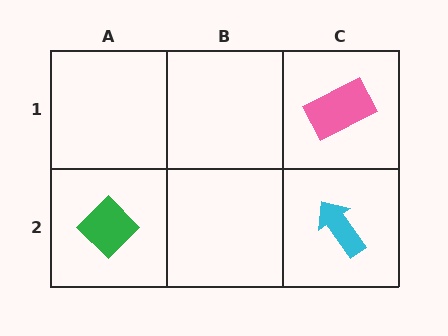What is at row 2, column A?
A green diamond.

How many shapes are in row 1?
1 shape.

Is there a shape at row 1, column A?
No, that cell is empty.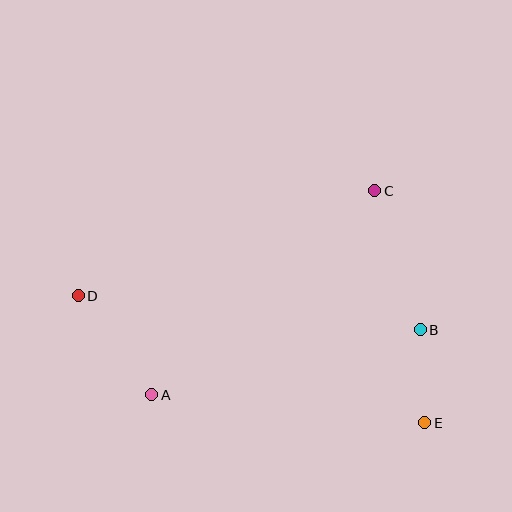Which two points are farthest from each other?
Points D and E are farthest from each other.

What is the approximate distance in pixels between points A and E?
The distance between A and E is approximately 274 pixels.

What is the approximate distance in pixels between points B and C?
The distance between B and C is approximately 146 pixels.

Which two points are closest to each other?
Points B and E are closest to each other.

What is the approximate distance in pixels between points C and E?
The distance between C and E is approximately 237 pixels.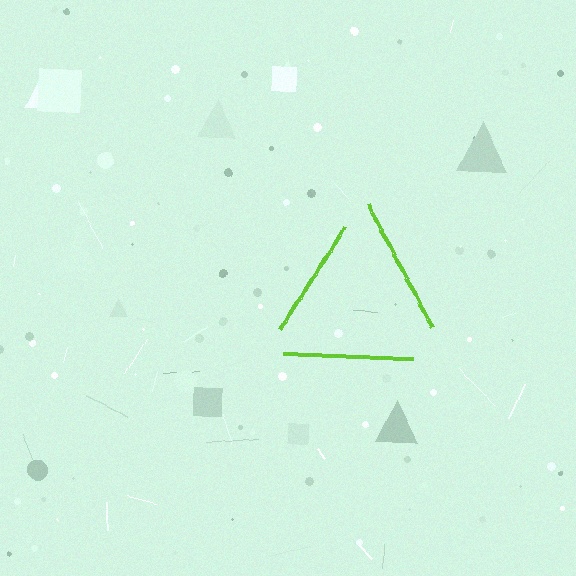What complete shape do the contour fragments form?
The contour fragments form a triangle.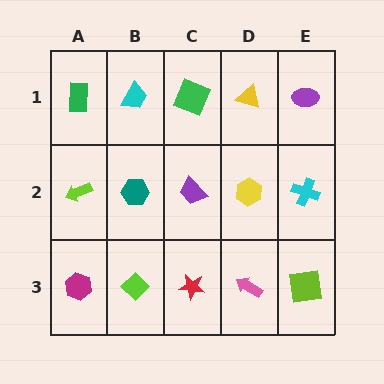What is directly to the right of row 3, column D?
A lime square.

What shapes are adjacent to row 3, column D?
A yellow hexagon (row 2, column D), a red star (row 3, column C), a lime square (row 3, column E).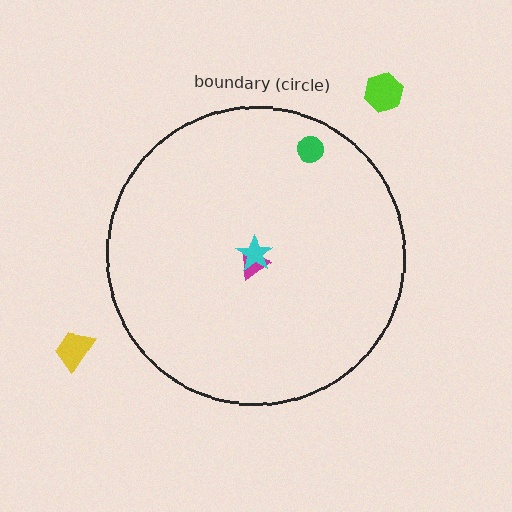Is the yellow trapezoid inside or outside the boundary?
Outside.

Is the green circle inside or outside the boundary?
Inside.